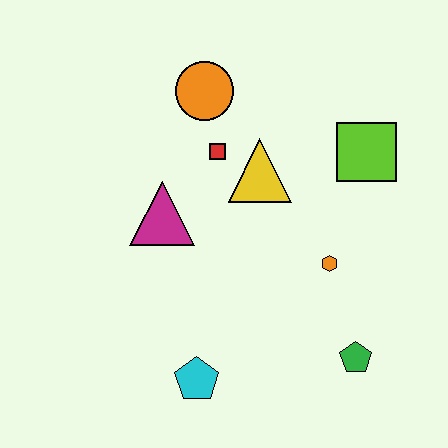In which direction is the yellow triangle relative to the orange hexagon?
The yellow triangle is above the orange hexagon.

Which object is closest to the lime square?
The yellow triangle is closest to the lime square.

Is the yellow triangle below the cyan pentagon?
No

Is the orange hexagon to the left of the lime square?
Yes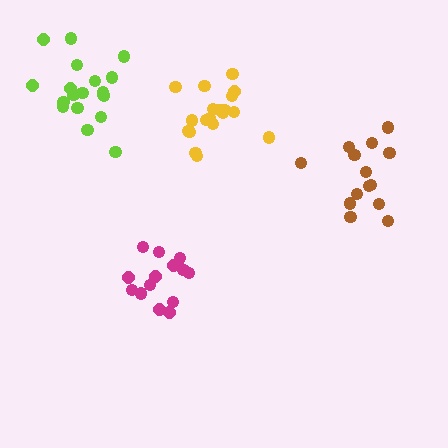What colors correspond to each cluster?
The clusters are colored: magenta, brown, yellow, lime.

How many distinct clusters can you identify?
There are 4 distinct clusters.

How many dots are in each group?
Group 1: 15 dots, Group 2: 14 dots, Group 3: 19 dots, Group 4: 19 dots (67 total).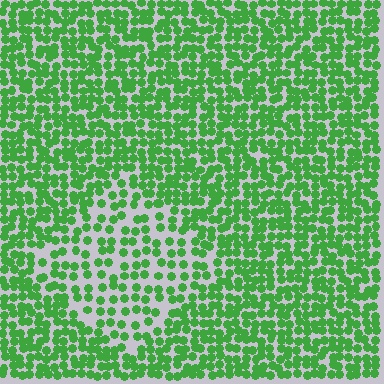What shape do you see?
I see a diamond.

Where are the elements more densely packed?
The elements are more densely packed outside the diamond boundary.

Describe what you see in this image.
The image contains small green elements arranged at two different densities. A diamond-shaped region is visible where the elements are less densely packed than the surrounding area.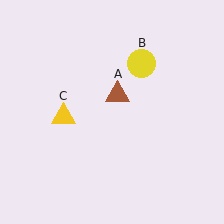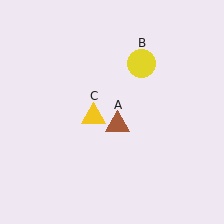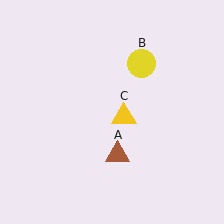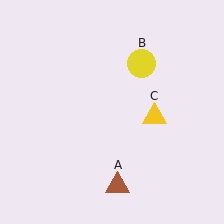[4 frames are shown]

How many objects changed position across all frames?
2 objects changed position: brown triangle (object A), yellow triangle (object C).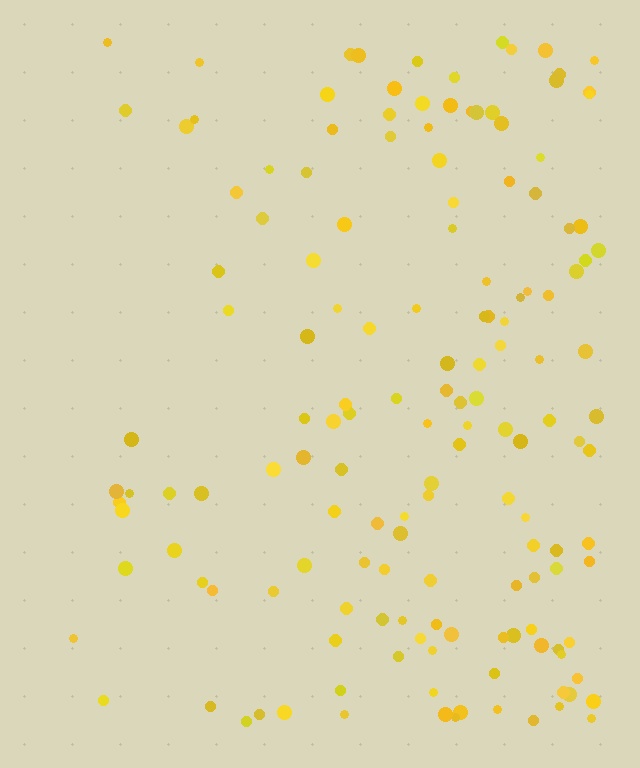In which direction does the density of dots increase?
From left to right, with the right side densest.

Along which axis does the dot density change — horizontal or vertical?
Horizontal.